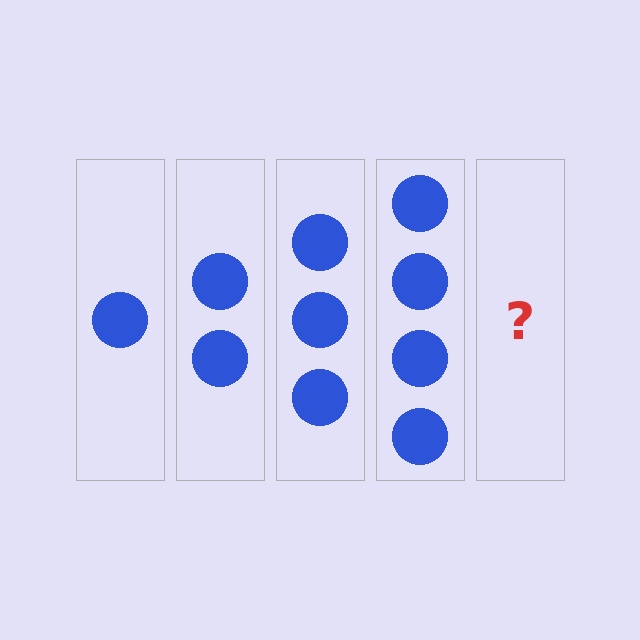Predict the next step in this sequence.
The next step is 5 circles.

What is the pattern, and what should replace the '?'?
The pattern is that each step adds one more circle. The '?' should be 5 circles.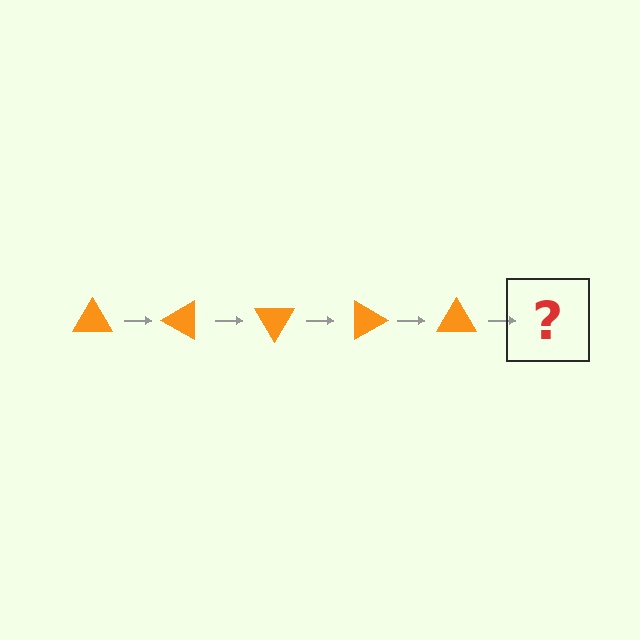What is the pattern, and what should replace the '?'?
The pattern is that the triangle rotates 30 degrees each step. The '?' should be an orange triangle rotated 150 degrees.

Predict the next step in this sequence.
The next step is an orange triangle rotated 150 degrees.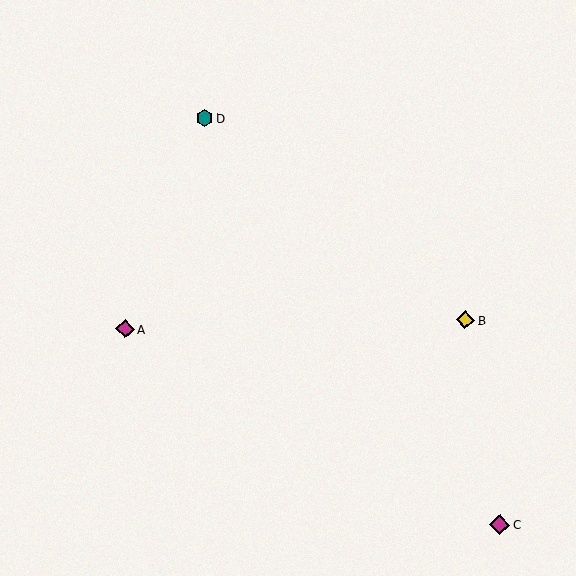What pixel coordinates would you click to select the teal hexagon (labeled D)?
Click at (205, 118) to select the teal hexagon D.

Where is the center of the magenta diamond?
The center of the magenta diamond is at (125, 329).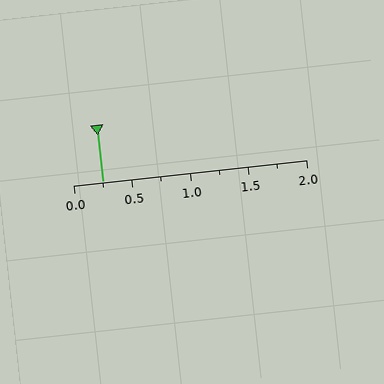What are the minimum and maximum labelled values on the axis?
The axis runs from 0.0 to 2.0.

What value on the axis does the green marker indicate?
The marker indicates approximately 0.25.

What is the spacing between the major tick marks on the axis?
The major ticks are spaced 0.5 apart.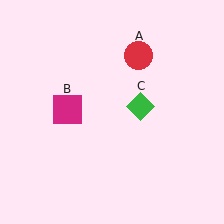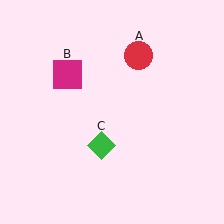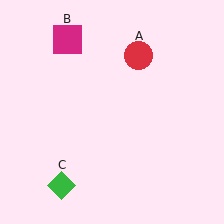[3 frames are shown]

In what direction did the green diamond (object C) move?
The green diamond (object C) moved down and to the left.